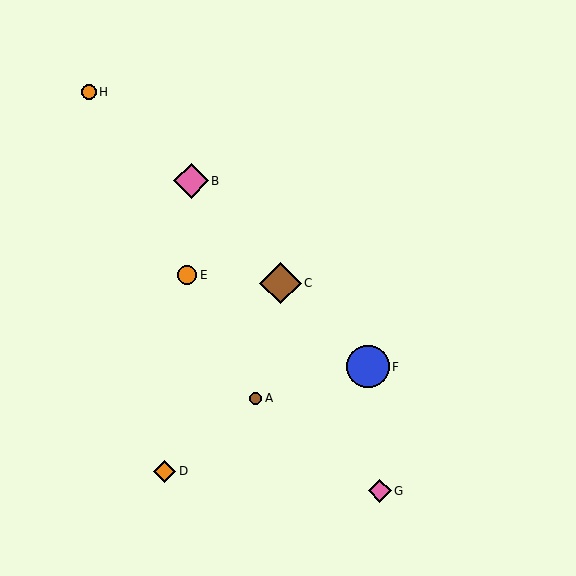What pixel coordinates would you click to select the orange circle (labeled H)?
Click at (89, 92) to select the orange circle H.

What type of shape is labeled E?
Shape E is an orange circle.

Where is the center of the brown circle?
The center of the brown circle is at (255, 398).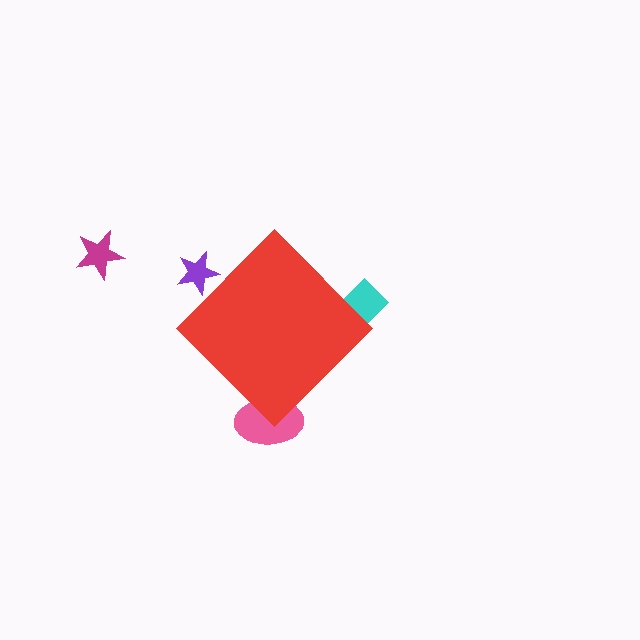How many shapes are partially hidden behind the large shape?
3 shapes are partially hidden.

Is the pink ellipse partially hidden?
Yes, the pink ellipse is partially hidden behind the red diamond.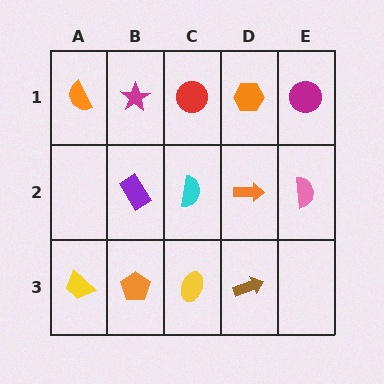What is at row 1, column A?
An orange semicircle.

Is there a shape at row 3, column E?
No, that cell is empty.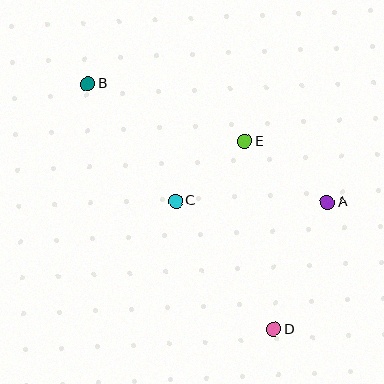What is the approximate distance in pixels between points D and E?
The distance between D and E is approximately 190 pixels.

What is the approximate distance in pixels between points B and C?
The distance between B and C is approximately 146 pixels.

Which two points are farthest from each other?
Points B and D are farthest from each other.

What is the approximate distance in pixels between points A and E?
The distance between A and E is approximately 103 pixels.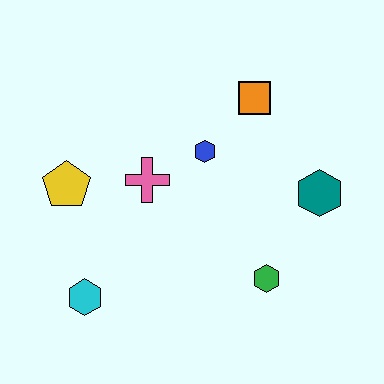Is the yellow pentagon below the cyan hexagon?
No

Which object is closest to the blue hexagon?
The pink cross is closest to the blue hexagon.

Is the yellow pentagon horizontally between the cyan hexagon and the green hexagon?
No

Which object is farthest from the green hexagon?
The yellow pentagon is farthest from the green hexagon.